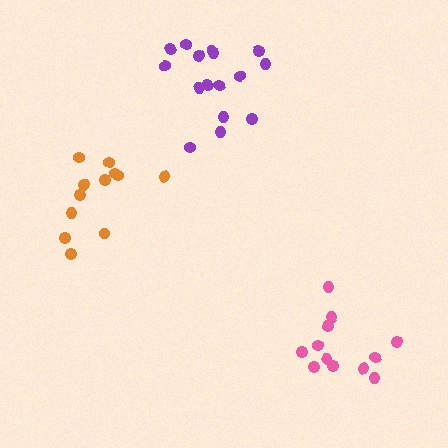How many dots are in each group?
Group 1: 12 dots, Group 2: 12 dots, Group 3: 16 dots (40 total).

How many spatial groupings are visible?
There are 3 spatial groupings.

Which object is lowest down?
The pink cluster is bottommost.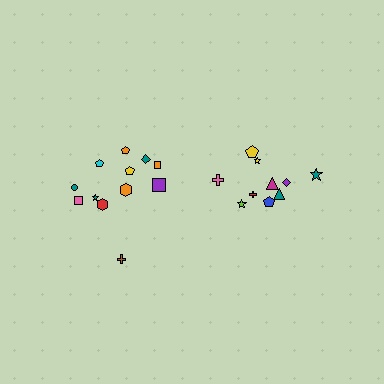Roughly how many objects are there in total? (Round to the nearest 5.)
Roughly 20 objects in total.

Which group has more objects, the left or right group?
The left group.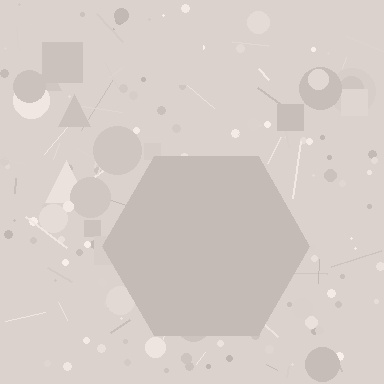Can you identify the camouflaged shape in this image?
The camouflaged shape is a hexagon.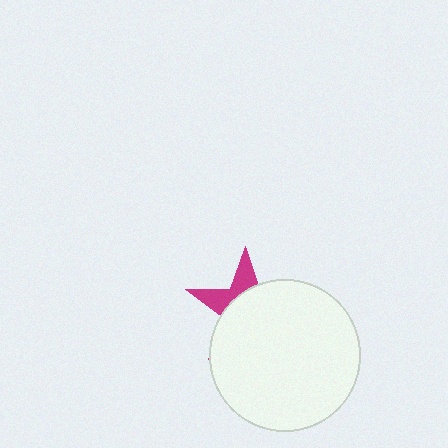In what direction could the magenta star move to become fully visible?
The magenta star could move toward the upper-left. That would shift it out from behind the white circle entirely.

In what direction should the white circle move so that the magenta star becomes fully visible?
The white circle should move toward the lower-right. That is the shortest direction to clear the overlap and leave the magenta star fully visible.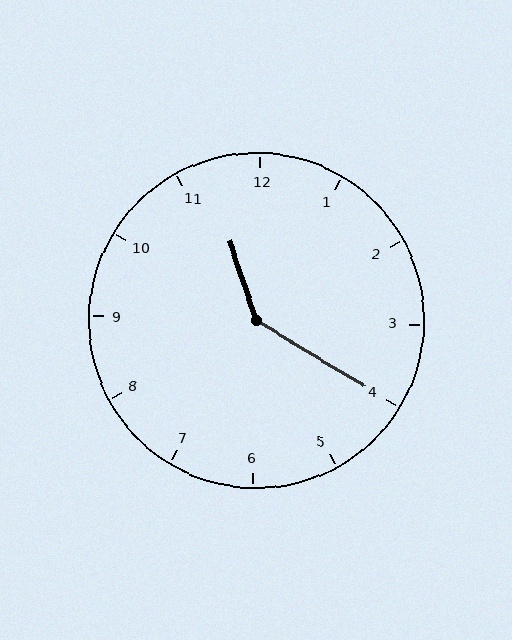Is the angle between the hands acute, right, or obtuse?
It is obtuse.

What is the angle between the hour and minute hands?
Approximately 140 degrees.